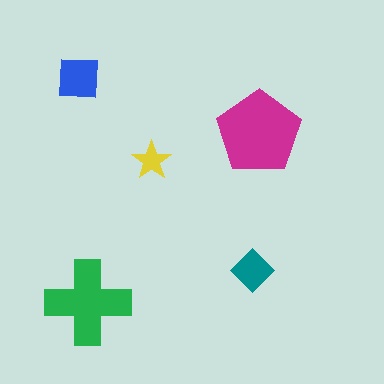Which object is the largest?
The magenta pentagon.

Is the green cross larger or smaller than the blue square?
Larger.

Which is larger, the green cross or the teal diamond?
The green cross.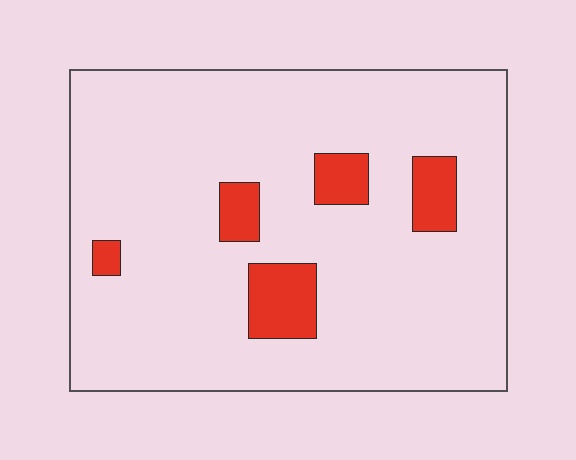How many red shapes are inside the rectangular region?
5.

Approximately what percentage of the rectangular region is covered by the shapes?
Approximately 10%.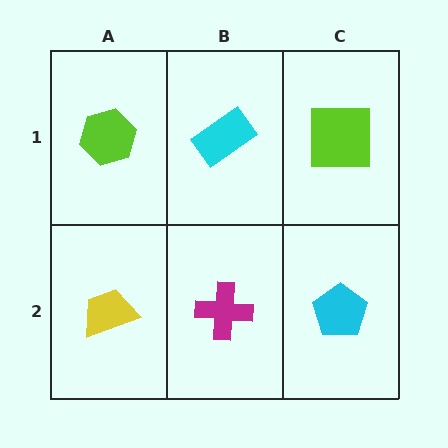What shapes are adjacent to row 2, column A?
A lime hexagon (row 1, column A), a magenta cross (row 2, column B).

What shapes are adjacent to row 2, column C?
A lime square (row 1, column C), a magenta cross (row 2, column B).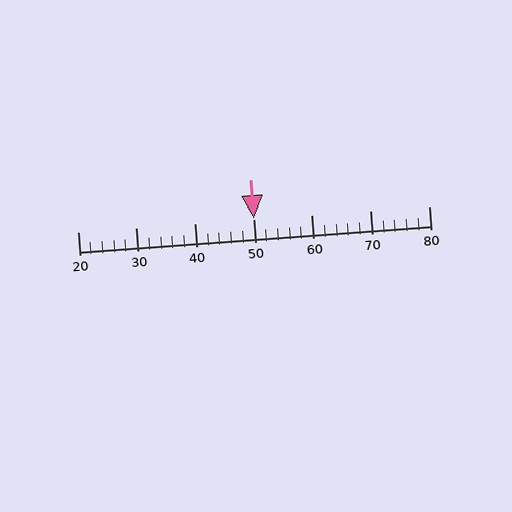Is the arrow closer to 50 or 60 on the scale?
The arrow is closer to 50.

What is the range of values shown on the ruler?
The ruler shows values from 20 to 80.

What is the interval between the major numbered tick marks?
The major tick marks are spaced 10 units apart.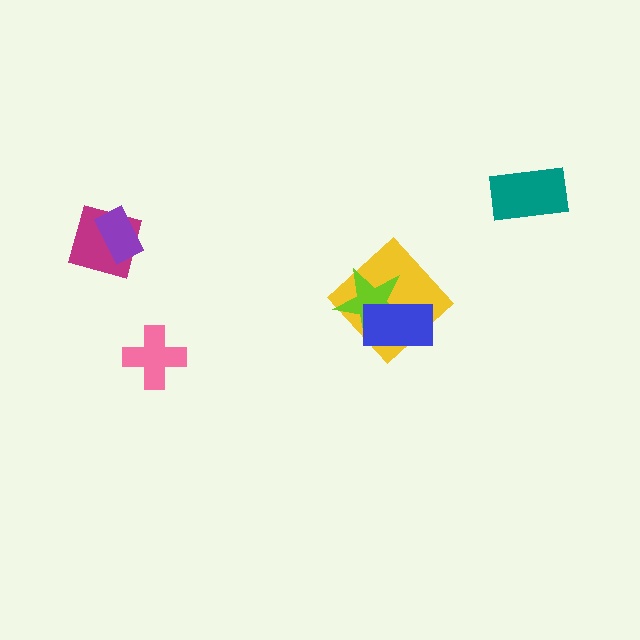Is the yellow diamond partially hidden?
Yes, it is partially covered by another shape.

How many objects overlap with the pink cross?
0 objects overlap with the pink cross.